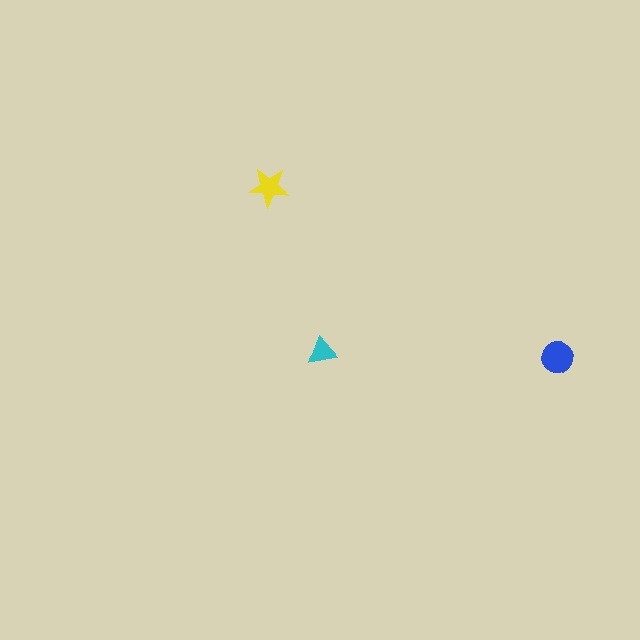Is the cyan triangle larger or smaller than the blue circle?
Smaller.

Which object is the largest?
The blue circle.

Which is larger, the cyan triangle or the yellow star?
The yellow star.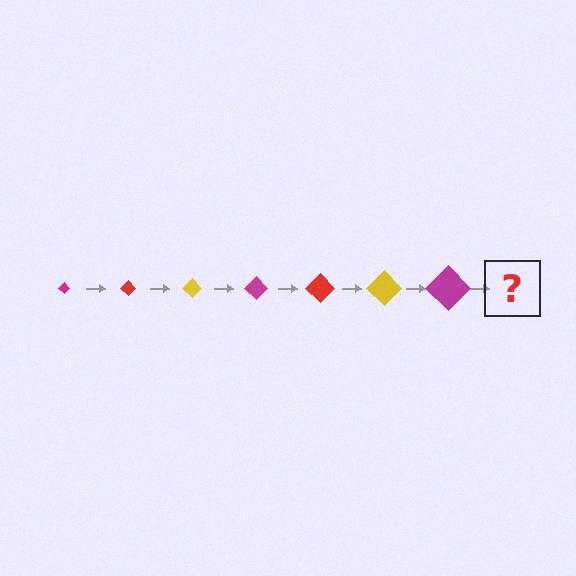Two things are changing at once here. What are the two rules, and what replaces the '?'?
The two rules are that the diamond grows larger each step and the color cycles through magenta, red, and yellow. The '?' should be a red diamond, larger than the previous one.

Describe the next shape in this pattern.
It should be a red diamond, larger than the previous one.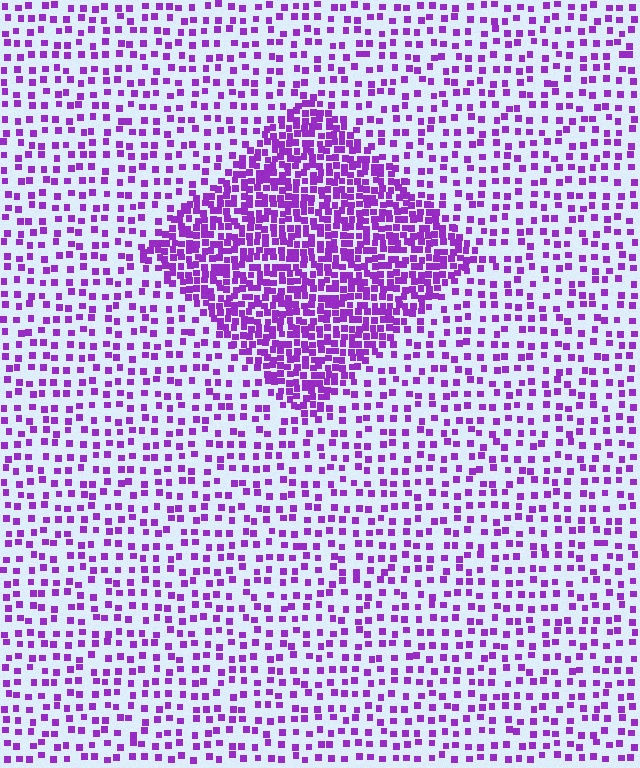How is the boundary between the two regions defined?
The boundary is defined by a change in element density (approximately 2.6x ratio). All elements are the same color, size, and shape.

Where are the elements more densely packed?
The elements are more densely packed inside the diamond boundary.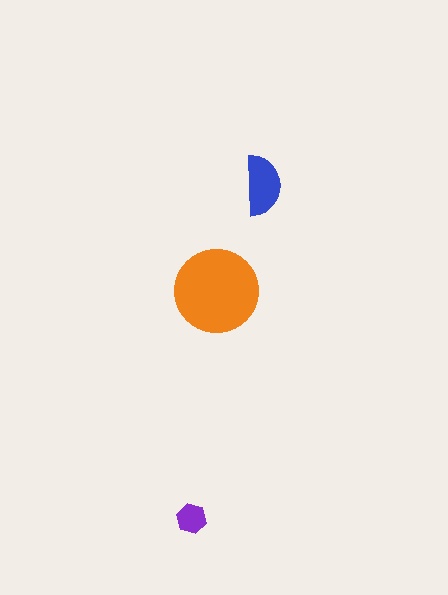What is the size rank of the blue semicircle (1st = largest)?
2nd.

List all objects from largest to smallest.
The orange circle, the blue semicircle, the purple hexagon.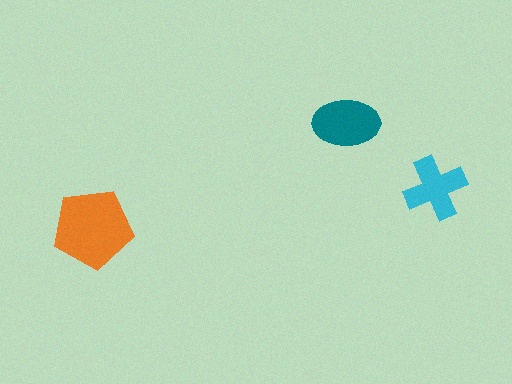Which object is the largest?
The orange pentagon.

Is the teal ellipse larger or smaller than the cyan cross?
Larger.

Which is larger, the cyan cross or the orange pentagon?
The orange pentagon.